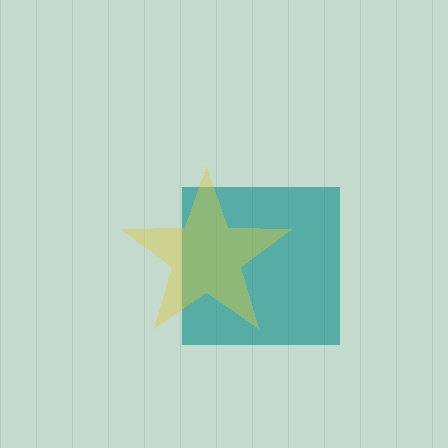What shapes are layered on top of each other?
The layered shapes are: a teal square, a yellow star.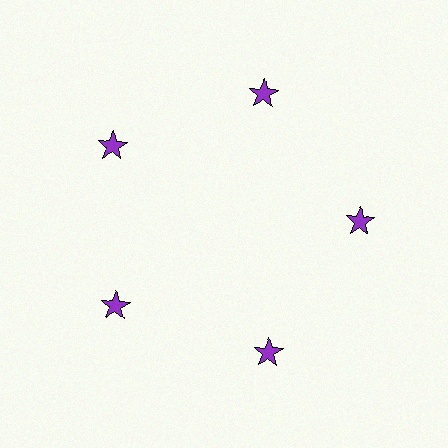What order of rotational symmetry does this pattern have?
This pattern has 5-fold rotational symmetry.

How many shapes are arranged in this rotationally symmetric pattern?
There are 5 shapes, arranged in 5 groups of 1.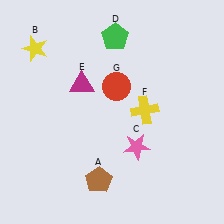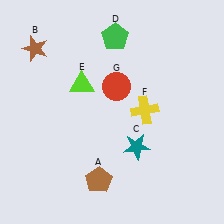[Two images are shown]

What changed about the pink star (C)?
In Image 1, C is pink. In Image 2, it changed to teal.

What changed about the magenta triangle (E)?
In Image 1, E is magenta. In Image 2, it changed to lime.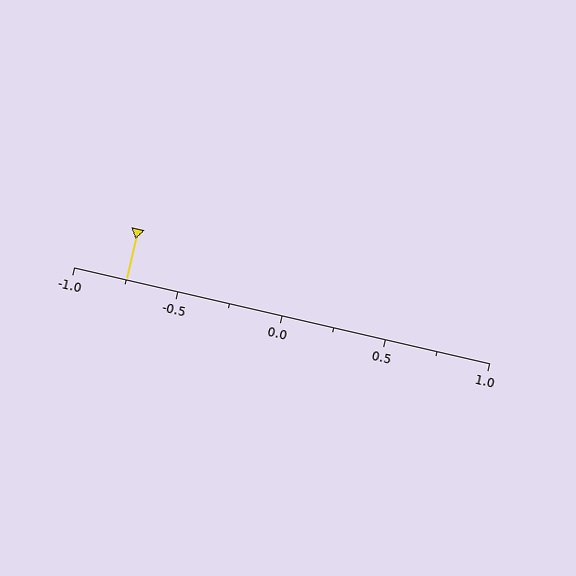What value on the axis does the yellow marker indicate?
The marker indicates approximately -0.75.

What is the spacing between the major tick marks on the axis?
The major ticks are spaced 0.5 apart.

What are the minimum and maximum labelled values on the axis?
The axis runs from -1.0 to 1.0.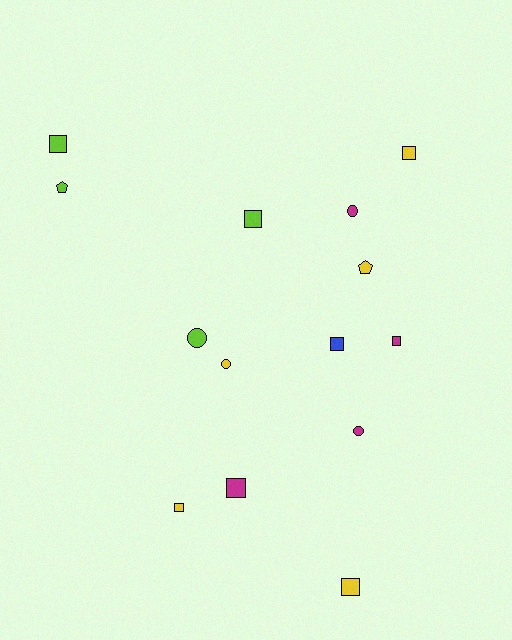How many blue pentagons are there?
There are no blue pentagons.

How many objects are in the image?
There are 14 objects.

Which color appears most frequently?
Yellow, with 5 objects.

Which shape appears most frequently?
Square, with 8 objects.